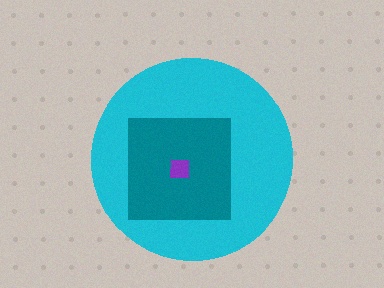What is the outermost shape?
The cyan circle.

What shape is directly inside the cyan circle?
The teal square.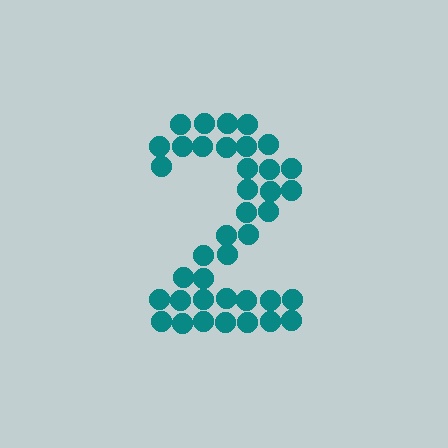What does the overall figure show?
The overall figure shows the digit 2.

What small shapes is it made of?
It is made of small circles.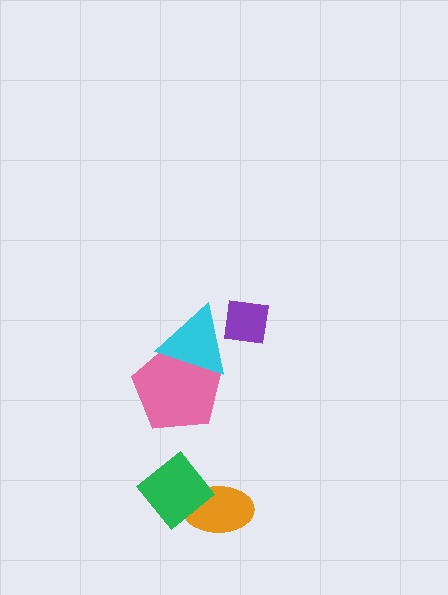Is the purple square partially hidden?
No, no other shape covers it.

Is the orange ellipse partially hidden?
Yes, it is partially covered by another shape.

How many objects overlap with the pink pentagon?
1 object overlaps with the pink pentagon.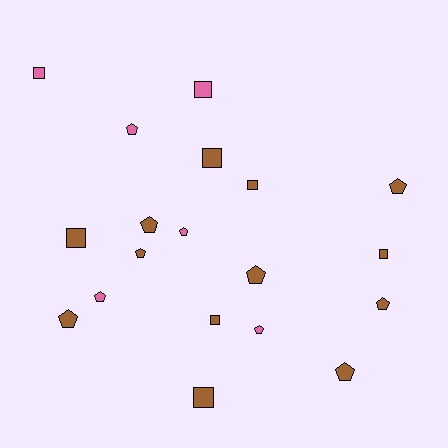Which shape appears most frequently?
Pentagon, with 11 objects.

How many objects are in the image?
There are 19 objects.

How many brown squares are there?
There are 6 brown squares.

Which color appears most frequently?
Brown, with 13 objects.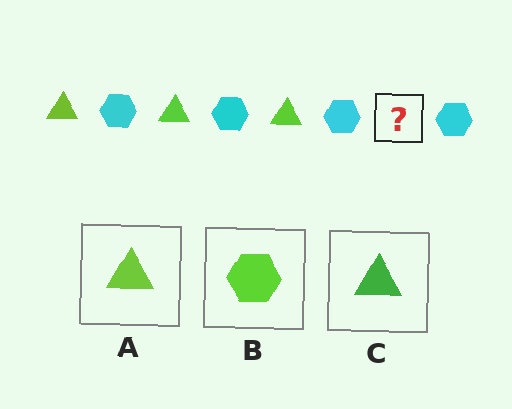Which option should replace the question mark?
Option A.